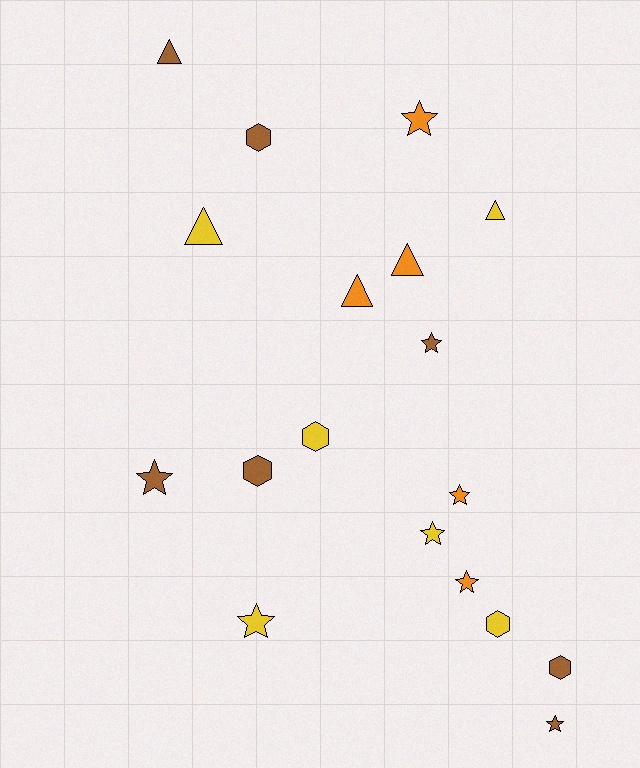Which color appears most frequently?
Brown, with 7 objects.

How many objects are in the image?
There are 18 objects.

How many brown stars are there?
There are 3 brown stars.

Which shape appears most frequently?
Star, with 8 objects.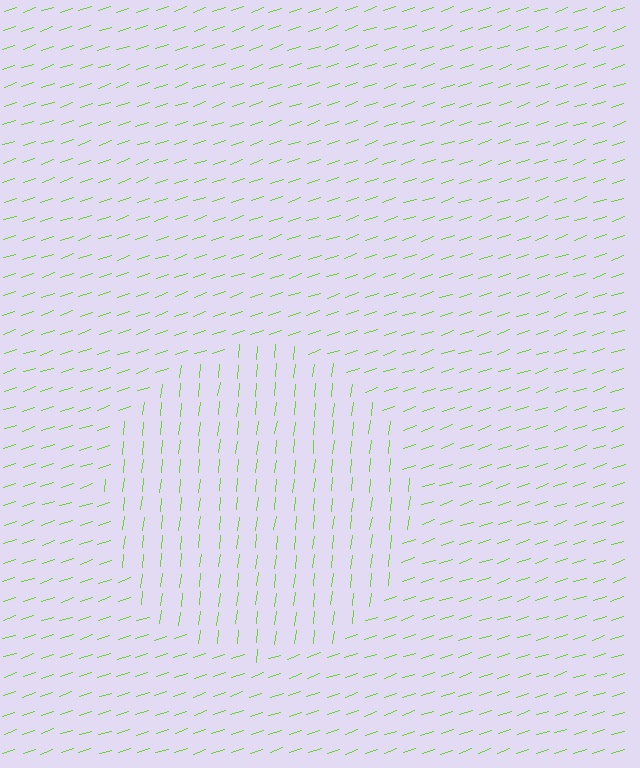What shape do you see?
I see a circle.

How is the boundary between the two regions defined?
The boundary is defined purely by a change in line orientation (approximately 65 degrees difference). All lines are the same color and thickness.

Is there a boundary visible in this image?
Yes, there is a texture boundary formed by a change in line orientation.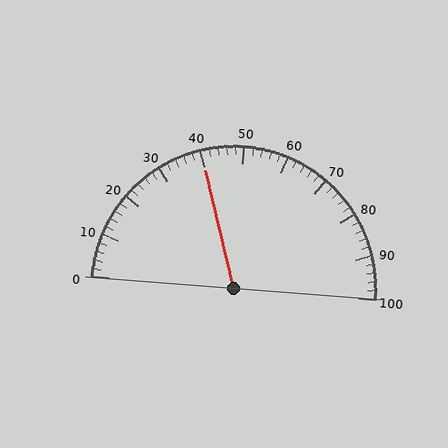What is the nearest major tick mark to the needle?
The nearest major tick mark is 40.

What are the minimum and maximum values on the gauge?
The gauge ranges from 0 to 100.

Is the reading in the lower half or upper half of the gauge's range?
The reading is in the lower half of the range (0 to 100).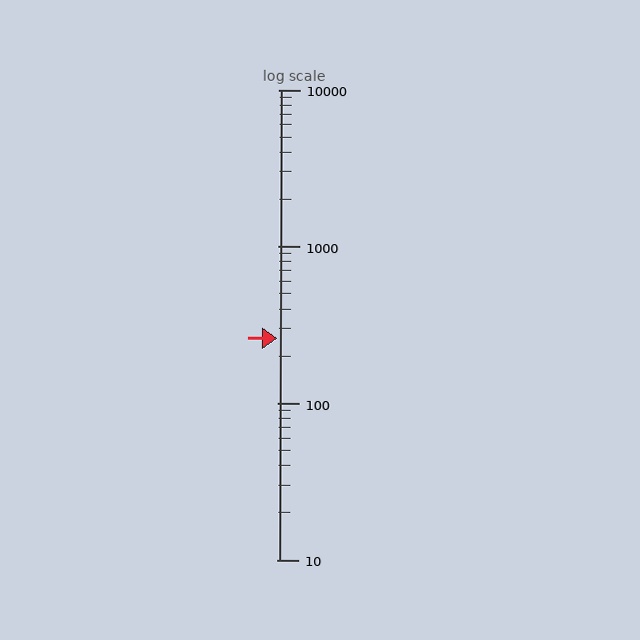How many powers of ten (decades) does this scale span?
The scale spans 3 decades, from 10 to 10000.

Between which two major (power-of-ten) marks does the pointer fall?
The pointer is between 100 and 1000.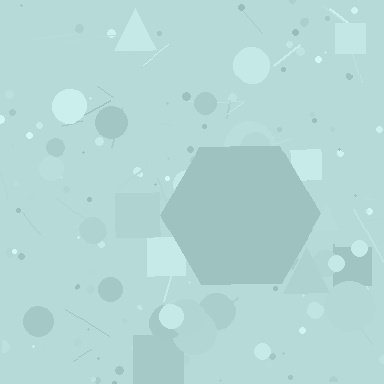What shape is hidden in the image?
A hexagon is hidden in the image.